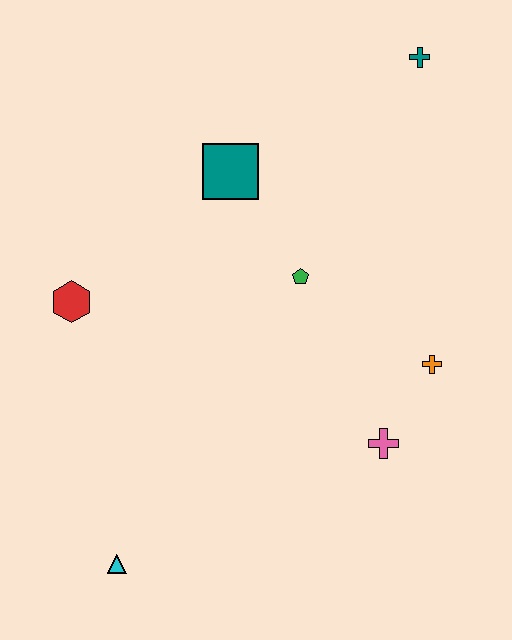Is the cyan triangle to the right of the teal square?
No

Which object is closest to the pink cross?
The orange cross is closest to the pink cross.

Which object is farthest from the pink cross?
The teal cross is farthest from the pink cross.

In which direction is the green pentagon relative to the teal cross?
The green pentagon is below the teal cross.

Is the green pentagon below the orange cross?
No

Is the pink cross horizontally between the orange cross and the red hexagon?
Yes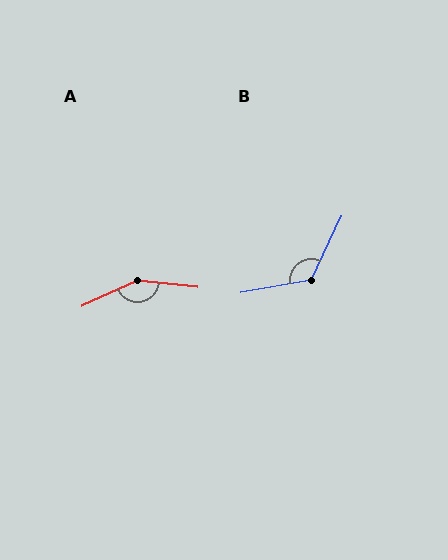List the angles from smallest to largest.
B (125°), A (150°).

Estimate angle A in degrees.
Approximately 150 degrees.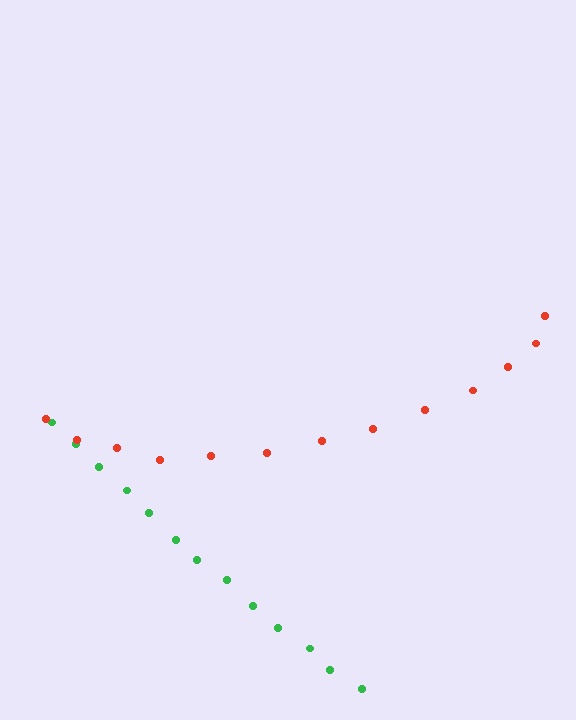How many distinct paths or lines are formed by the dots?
There are 2 distinct paths.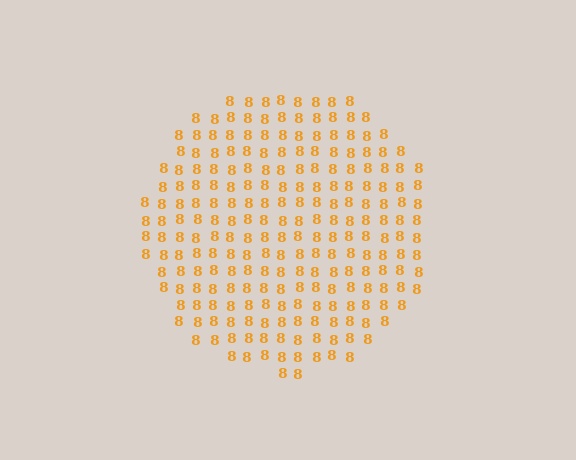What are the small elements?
The small elements are digit 8's.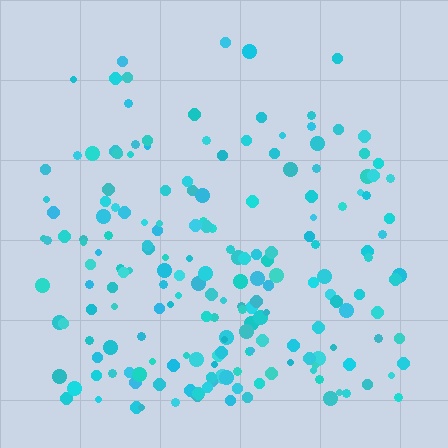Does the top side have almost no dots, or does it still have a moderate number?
Still a moderate number, just noticeably fewer than the bottom.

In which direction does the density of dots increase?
From top to bottom, with the bottom side densest.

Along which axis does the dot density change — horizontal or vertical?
Vertical.